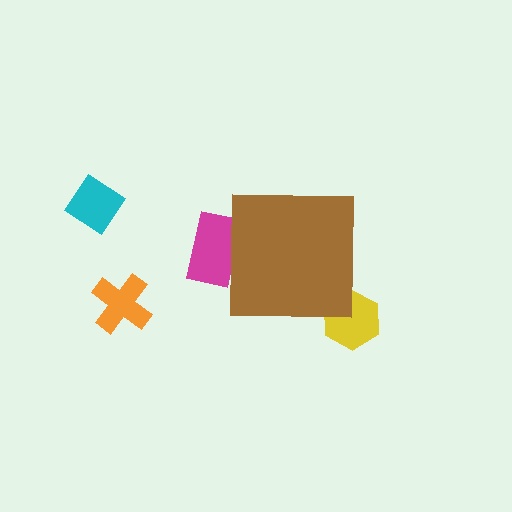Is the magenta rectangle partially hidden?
Yes, the magenta rectangle is partially hidden behind the brown square.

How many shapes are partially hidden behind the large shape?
2 shapes are partially hidden.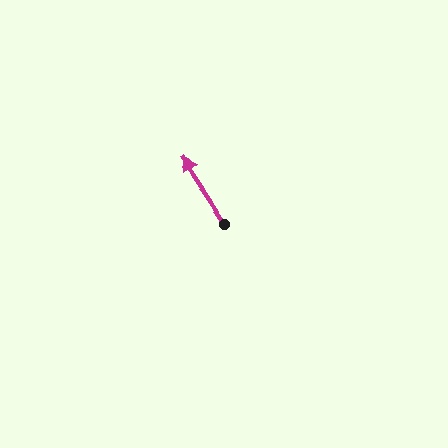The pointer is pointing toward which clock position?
Roughly 11 o'clock.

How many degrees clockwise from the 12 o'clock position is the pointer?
Approximately 326 degrees.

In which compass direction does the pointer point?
Northwest.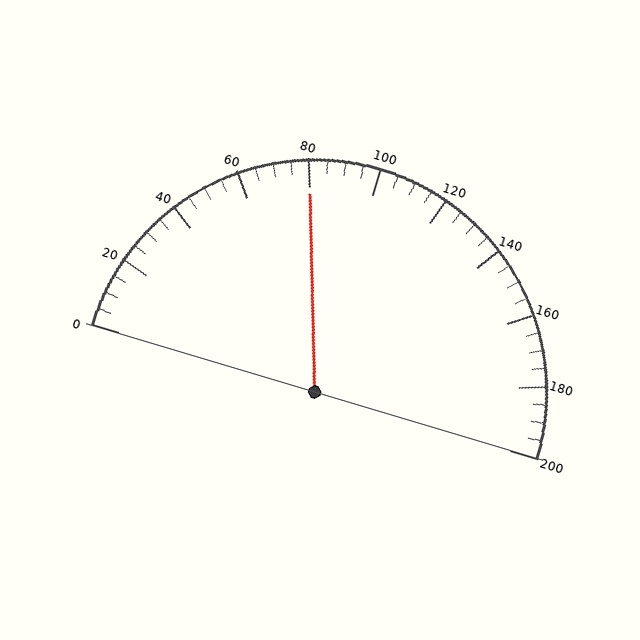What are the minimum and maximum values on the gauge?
The gauge ranges from 0 to 200.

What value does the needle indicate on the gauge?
The needle indicates approximately 80.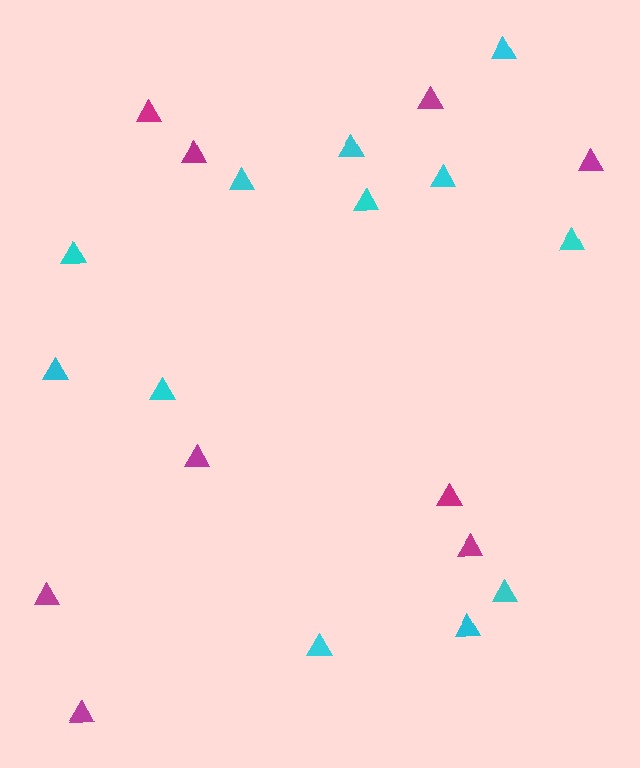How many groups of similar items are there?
There are 2 groups: one group of cyan triangles (12) and one group of magenta triangles (9).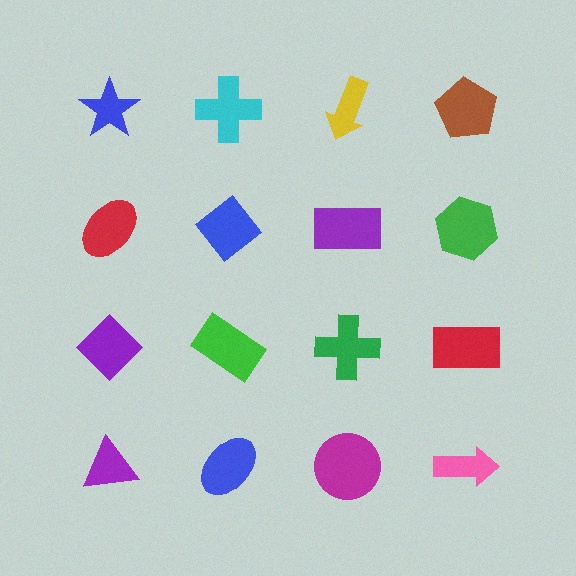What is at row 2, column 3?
A purple rectangle.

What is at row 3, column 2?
A green rectangle.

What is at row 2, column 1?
A red ellipse.